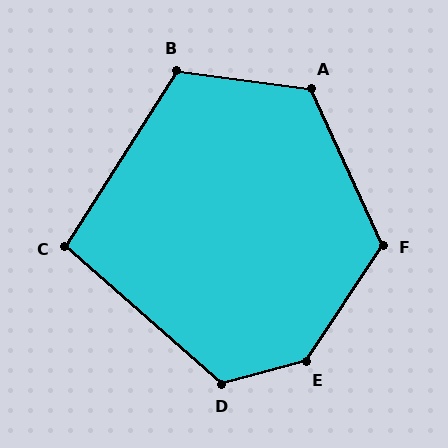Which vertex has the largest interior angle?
E, at approximately 138 degrees.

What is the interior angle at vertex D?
Approximately 124 degrees (obtuse).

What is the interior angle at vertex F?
Approximately 122 degrees (obtuse).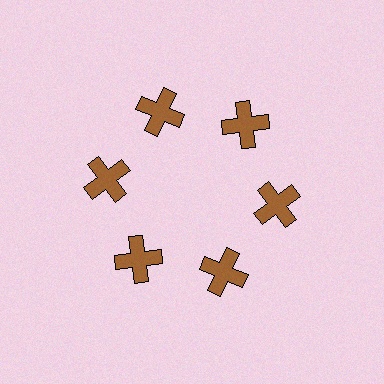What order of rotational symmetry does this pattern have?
This pattern has 6-fold rotational symmetry.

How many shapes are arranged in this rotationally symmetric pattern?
There are 6 shapes, arranged in 6 groups of 1.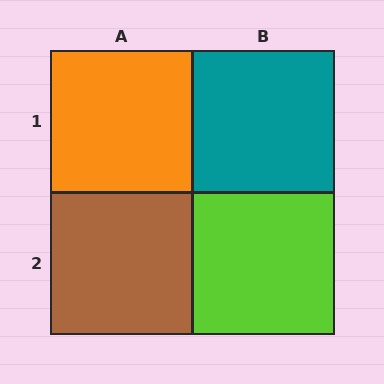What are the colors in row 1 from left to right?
Orange, teal.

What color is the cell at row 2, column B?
Lime.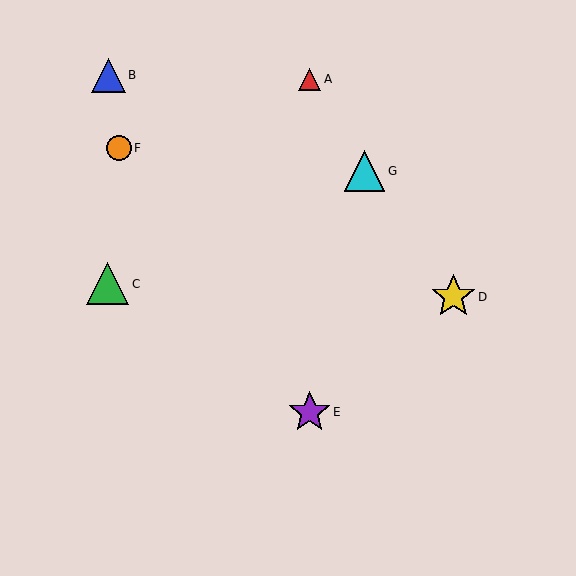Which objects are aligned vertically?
Objects A, E are aligned vertically.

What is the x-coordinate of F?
Object F is at x≈119.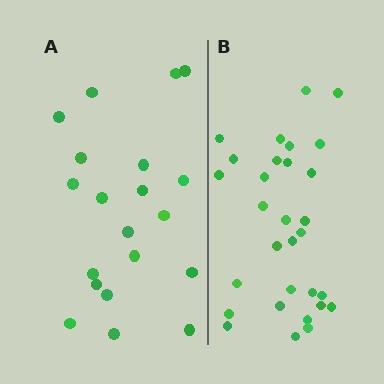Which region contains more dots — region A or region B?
Region B (the right region) has more dots.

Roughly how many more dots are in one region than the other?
Region B has roughly 10 or so more dots than region A.